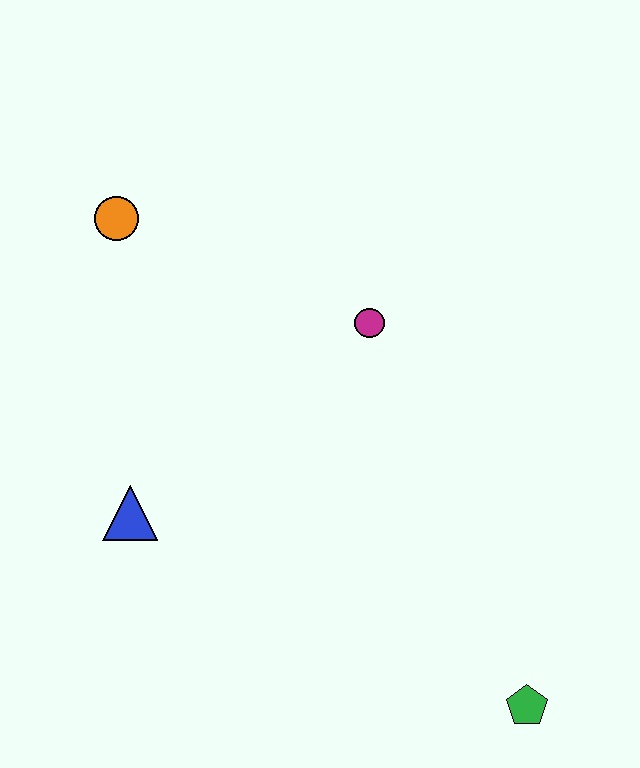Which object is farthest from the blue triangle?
The green pentagon is farthest from the blue triangle.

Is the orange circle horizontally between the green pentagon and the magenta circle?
No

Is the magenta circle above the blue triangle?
Yes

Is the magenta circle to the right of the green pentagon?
No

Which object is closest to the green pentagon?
The magenta circle is closest to the green pentagon.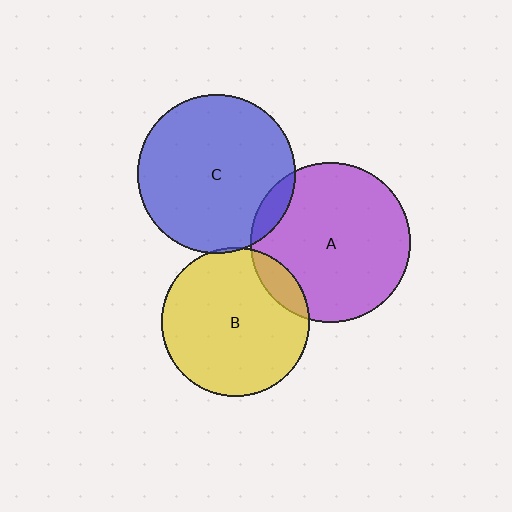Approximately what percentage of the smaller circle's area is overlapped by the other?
Approximately 5%.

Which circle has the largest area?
Circle A (purple).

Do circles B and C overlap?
Yes.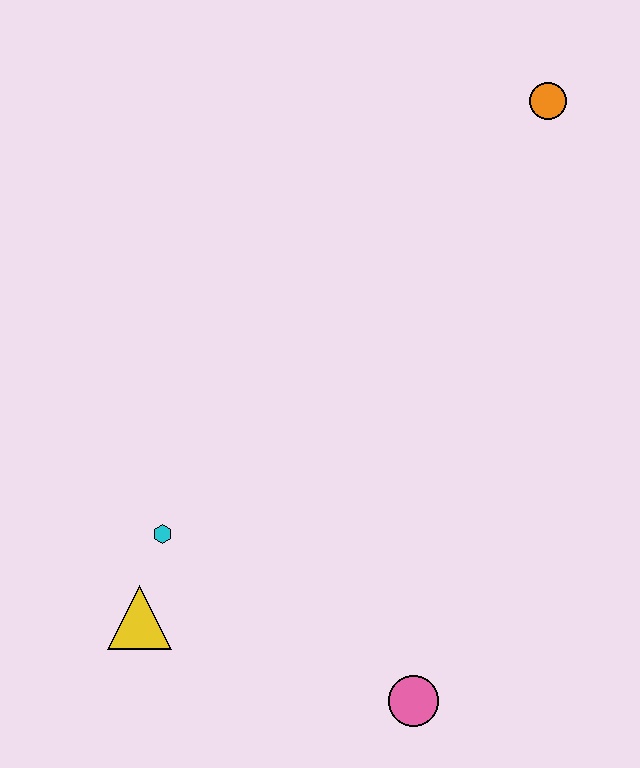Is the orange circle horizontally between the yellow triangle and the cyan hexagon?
No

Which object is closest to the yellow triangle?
The cyan hexagon is closest to the yellow triangle.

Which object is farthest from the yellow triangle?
The orange circle is farthest from the yellow triangle.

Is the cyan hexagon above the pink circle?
Yes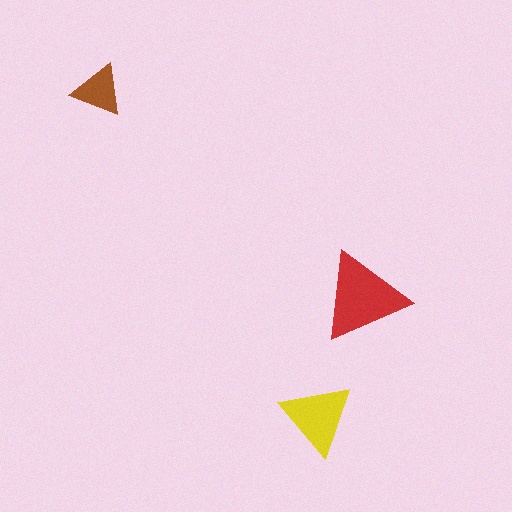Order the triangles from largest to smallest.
the red one, the yellow one, the brown one.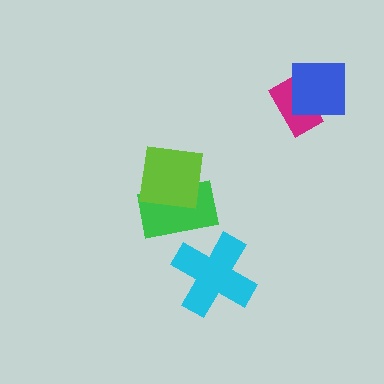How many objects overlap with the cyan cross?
0 objects overlap with the cyan cross.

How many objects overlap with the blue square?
1 object overlaps with the blue square.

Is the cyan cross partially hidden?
No, no other shape covers it.